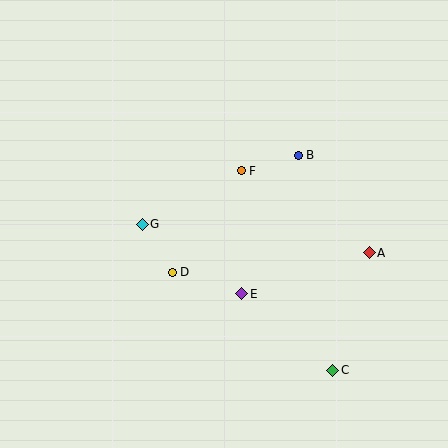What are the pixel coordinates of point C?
Point C is at (333, 370).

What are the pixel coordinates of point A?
Point A is at (369, 253).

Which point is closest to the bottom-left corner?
Point D is closest to the bottom-left corner.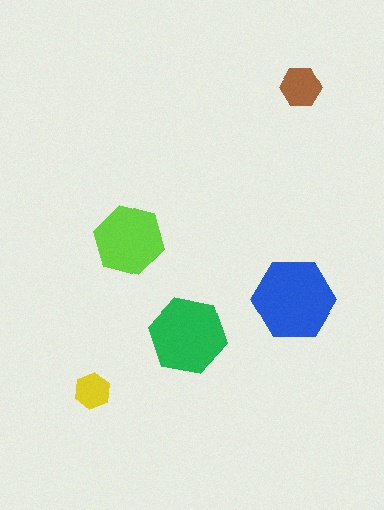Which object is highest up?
The brown hexagon is topmost.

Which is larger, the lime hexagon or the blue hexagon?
The blue one.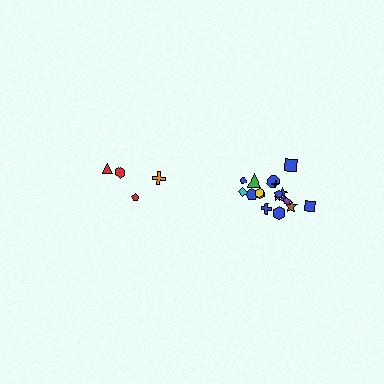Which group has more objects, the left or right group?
The right group.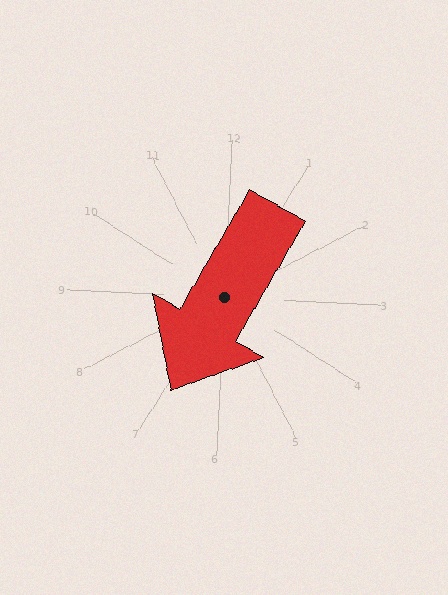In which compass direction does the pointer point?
Southwest.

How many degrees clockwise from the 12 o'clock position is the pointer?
Approximately 207 degrees.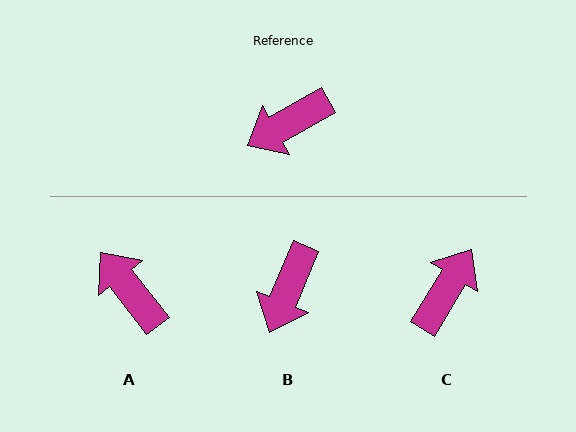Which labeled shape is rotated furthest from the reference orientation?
C, about 151 degrees away.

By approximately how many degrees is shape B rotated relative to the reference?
Approximately 38 degrees counter-clockwise.